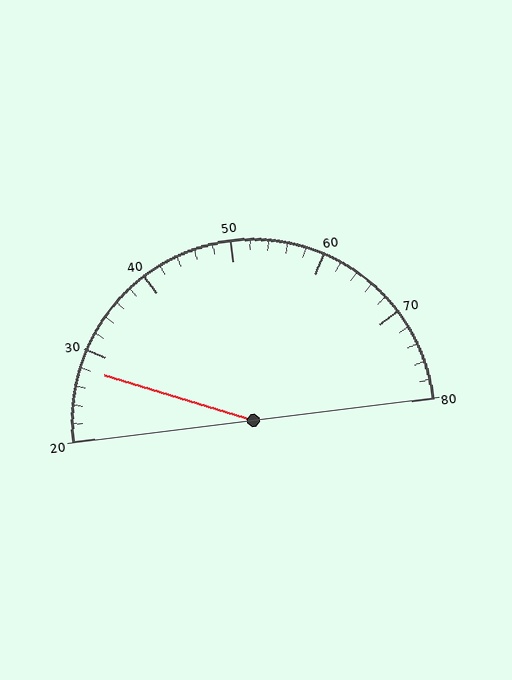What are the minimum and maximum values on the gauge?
The gauge ranges from 20 to 80.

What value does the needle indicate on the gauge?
The needle indicates approximately 28.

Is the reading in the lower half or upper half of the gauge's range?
The reading is in the lower half of the range (20 to 80).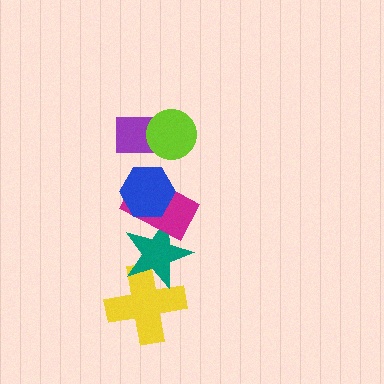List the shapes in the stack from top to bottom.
From top to bottom: the lime circle, the purple rectangle, the blue hexagon, the magenta rectangle, the teal star, the yellow cross.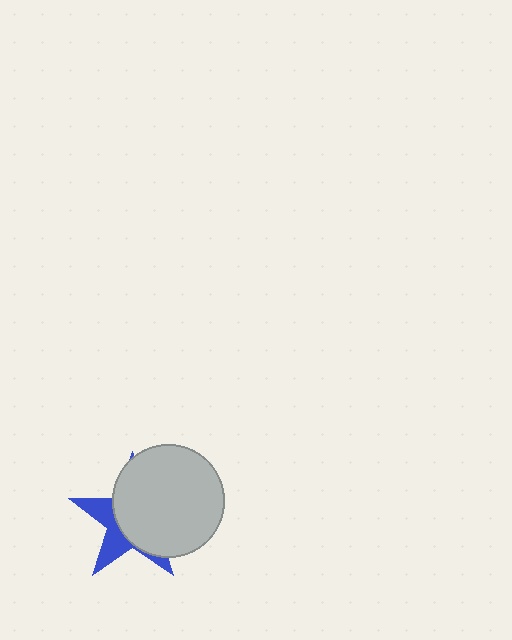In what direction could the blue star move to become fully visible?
The blue star could move left. That would shift it out from behind the light gray circle entirely.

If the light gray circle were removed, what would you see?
You would see the complete blue star.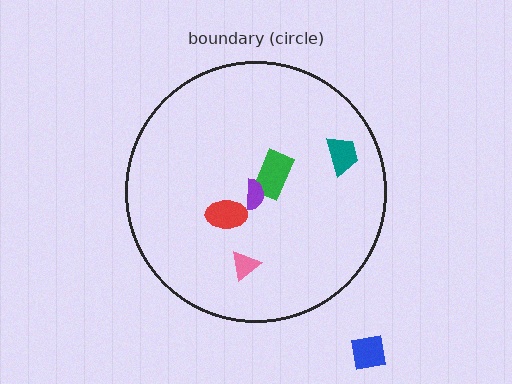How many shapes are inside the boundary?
5 inside, 1 outside.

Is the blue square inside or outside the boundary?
Outside.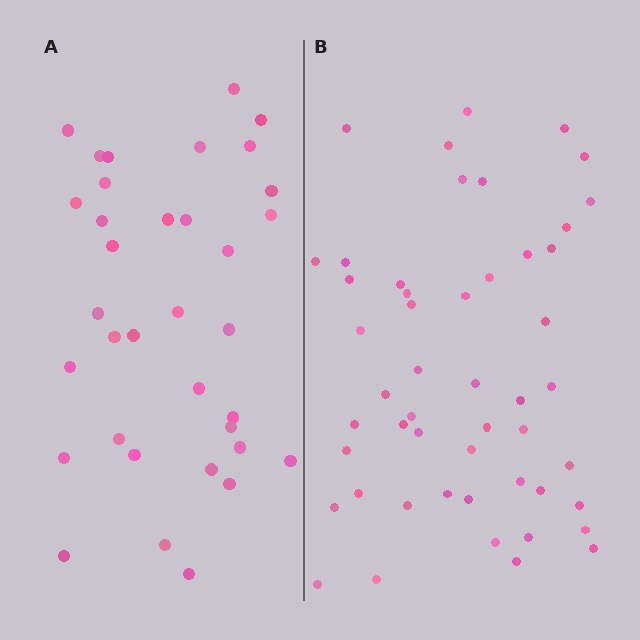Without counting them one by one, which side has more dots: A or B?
Region B (the right region) has more dots.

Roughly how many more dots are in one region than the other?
Region B has approximately 15 more dots than region A.